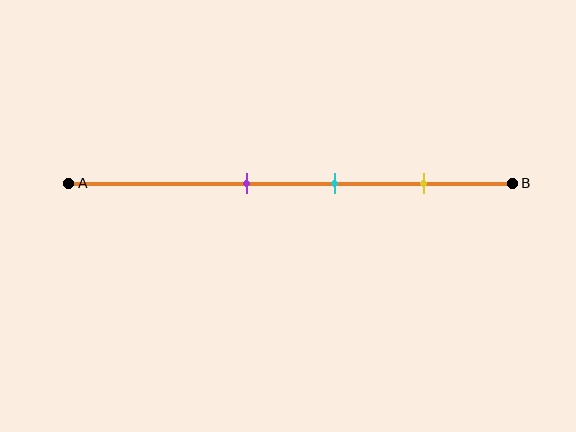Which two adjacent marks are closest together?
The purple and cyan marks are the closest adjacent pair.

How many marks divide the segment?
There are 3 marks dividing the segment.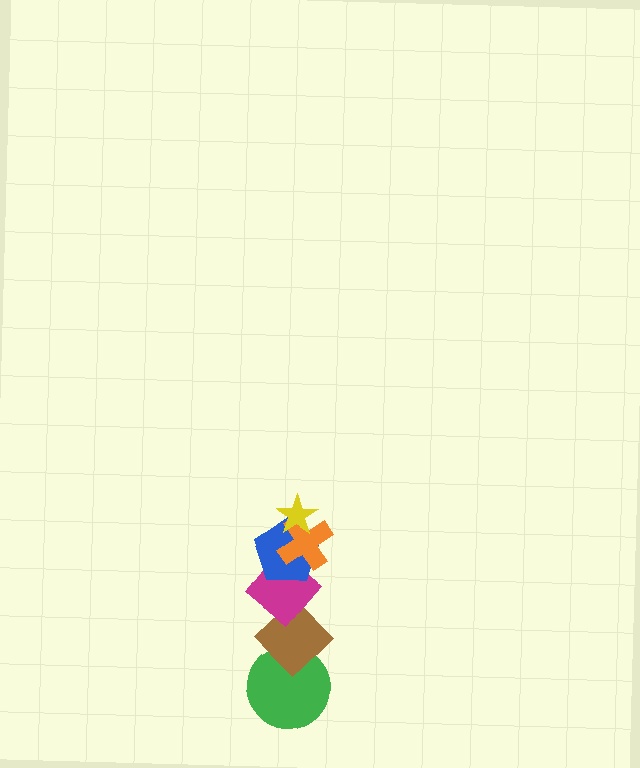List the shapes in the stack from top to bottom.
From top to bottom: the yellow star, the orange cross, the blue pentagon, the magenta diamond, the brown diamond, the green circle.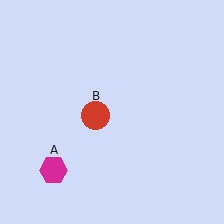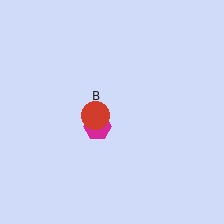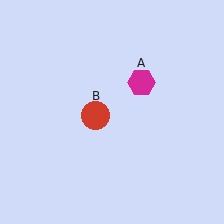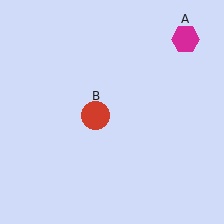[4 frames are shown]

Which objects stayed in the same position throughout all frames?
Red circle (object B) remained stationary.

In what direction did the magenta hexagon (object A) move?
The magenta hexagon (object A) moved up and to the right.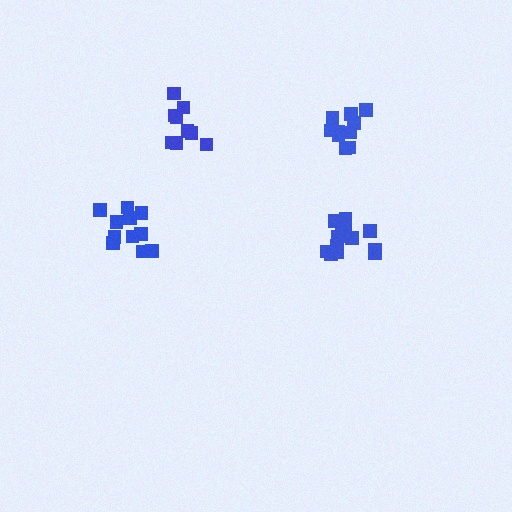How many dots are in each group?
Group 1: 9 dots, Group 2: 14 dots, Group 3: 11 dots, Group 4: 11 dots (45 total).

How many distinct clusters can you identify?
There are 4 distinct clusters.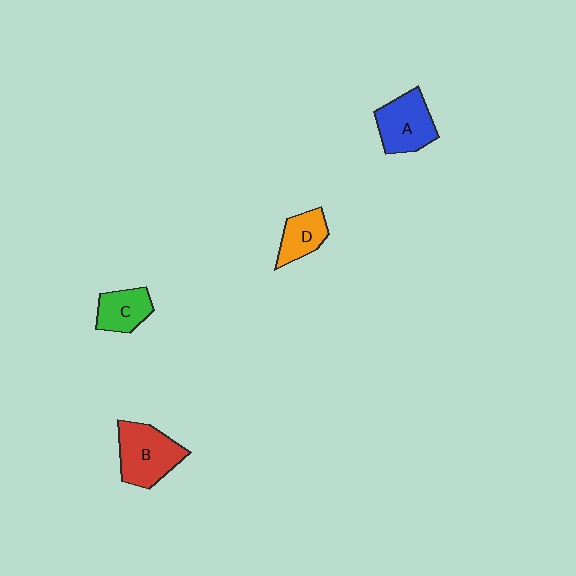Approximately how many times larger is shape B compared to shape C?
Approximately 1.6 times.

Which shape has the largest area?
Shape B (red).